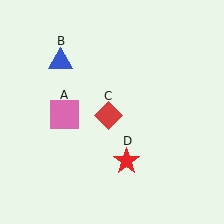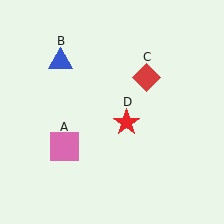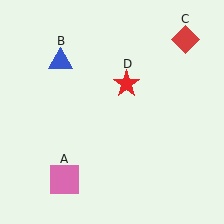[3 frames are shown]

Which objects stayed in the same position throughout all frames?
Blue triangle (object B) remained stationary.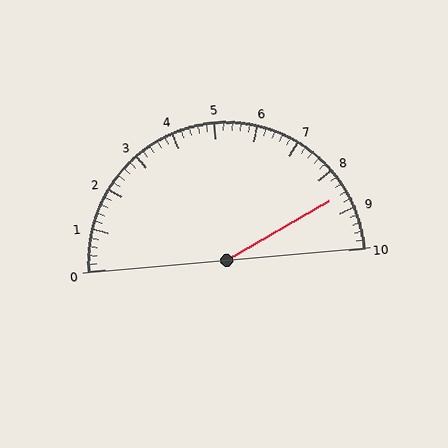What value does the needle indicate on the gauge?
The needle indicates approximately 8.6.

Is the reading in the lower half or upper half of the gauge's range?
The reading is in the upper half of the range (0 to 10).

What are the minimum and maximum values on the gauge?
The gauge ranges from 0 to 10.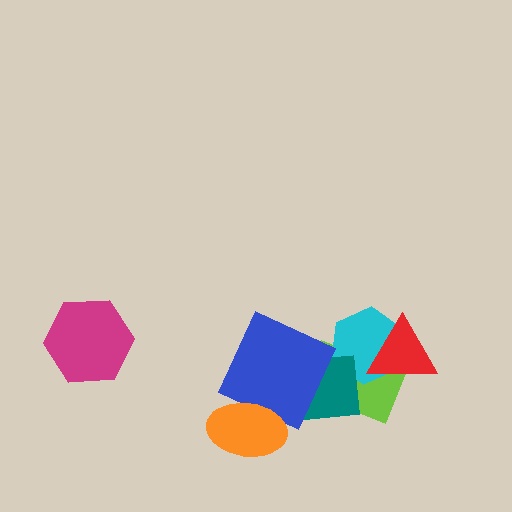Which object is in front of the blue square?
The orange ellipse is in front of the blue square.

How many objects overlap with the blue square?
3 objects overlap with the blue square.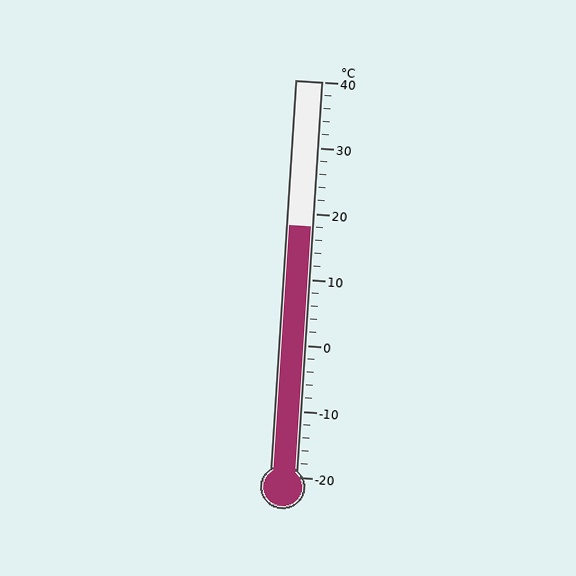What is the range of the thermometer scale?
The thermometer scale ranges from -20°C to 40°C.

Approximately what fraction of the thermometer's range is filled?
The thermometer is filled to approximately 65% of its range.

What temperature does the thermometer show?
The thermometer shows approximately 18°C.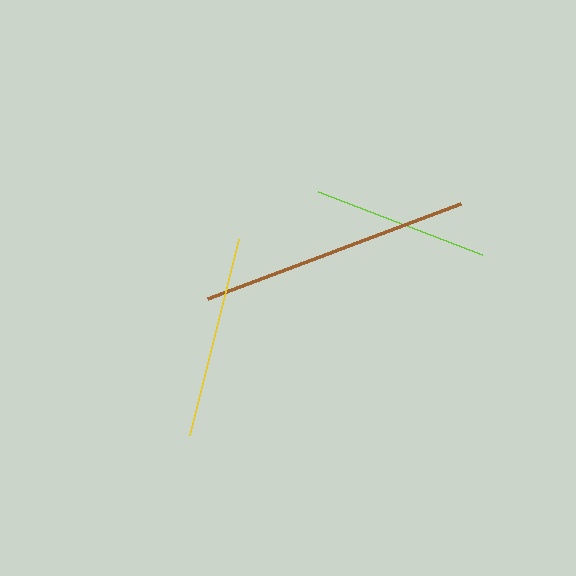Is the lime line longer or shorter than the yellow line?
The yellow line is longer than the lime line.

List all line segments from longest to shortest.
From longest to shortest: brown, yellow, lime.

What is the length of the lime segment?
The lime segment is approximately 176 pixels long.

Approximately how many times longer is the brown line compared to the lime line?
The brown line is approximately 1.5 times the length of the lime line.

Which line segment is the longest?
The brown line is the longest at approximately 270 pixels.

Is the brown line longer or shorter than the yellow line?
The brown line is longer than the yellow line.